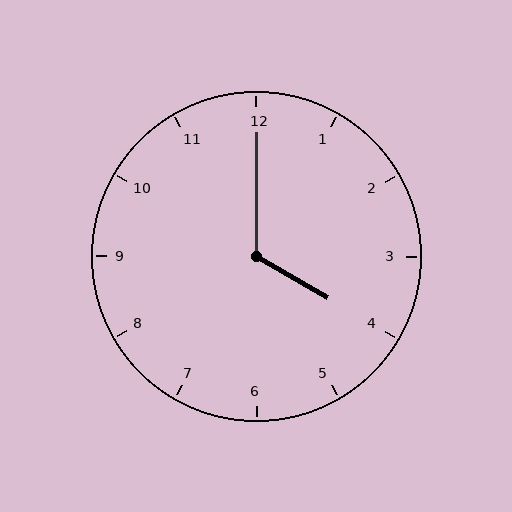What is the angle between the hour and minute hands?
Approximately 120 degrees.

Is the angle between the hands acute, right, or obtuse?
It is obtuse.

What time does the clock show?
4:00.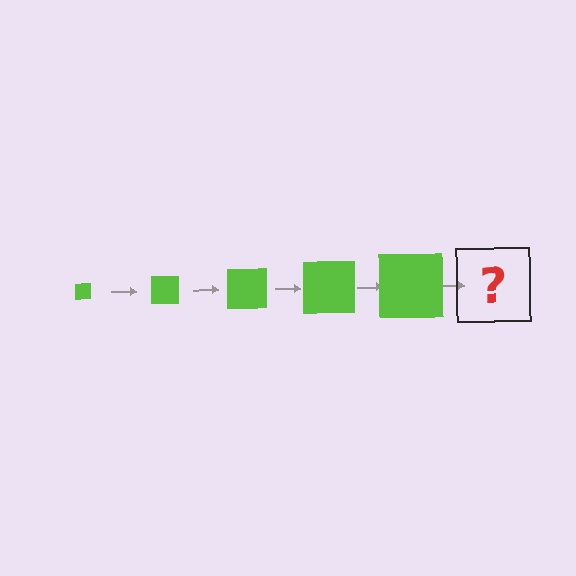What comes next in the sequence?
The next element should be a lime square, larger than the previous one.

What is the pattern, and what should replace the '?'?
The pattern is that the square gets progressively larger each step. The '?' should be a lime square, larger than the previous one.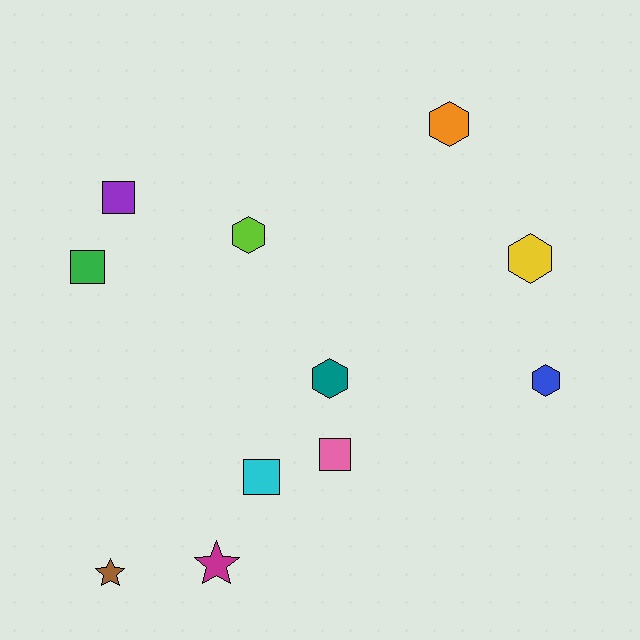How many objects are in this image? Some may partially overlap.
There are 11 objects.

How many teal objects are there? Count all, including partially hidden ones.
There is 1 teal object.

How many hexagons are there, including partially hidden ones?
There are 5 hexagons.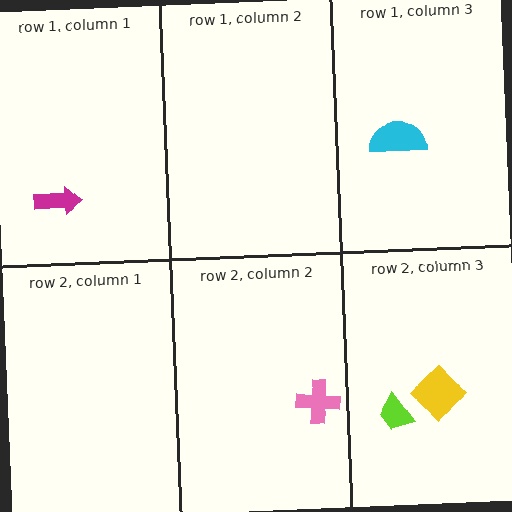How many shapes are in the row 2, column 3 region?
2.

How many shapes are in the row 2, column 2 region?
1.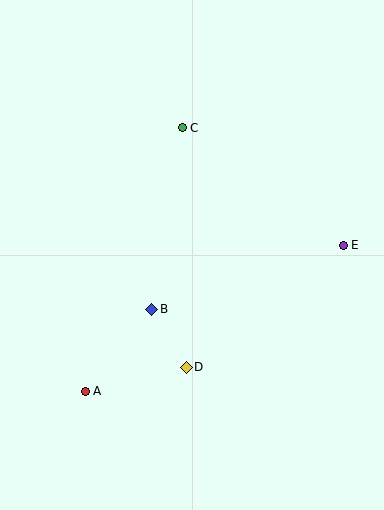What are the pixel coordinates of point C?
Point C is at (182, 128).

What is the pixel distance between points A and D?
The distance between A and D is 103 pixels.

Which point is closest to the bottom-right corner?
Point D is closest to the bottom-right corner.